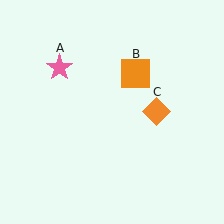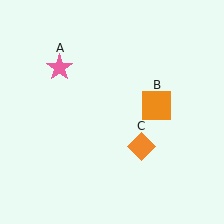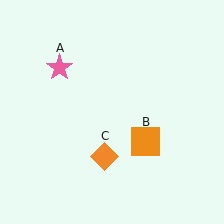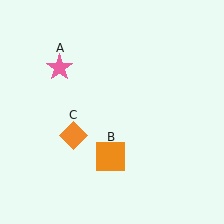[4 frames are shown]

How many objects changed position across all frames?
2 objects changed position: orange square (object B), orange diamond (object C).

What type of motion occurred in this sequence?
The orange square (object B), orange diamond (object C) rotated clockwise around the center of the scene.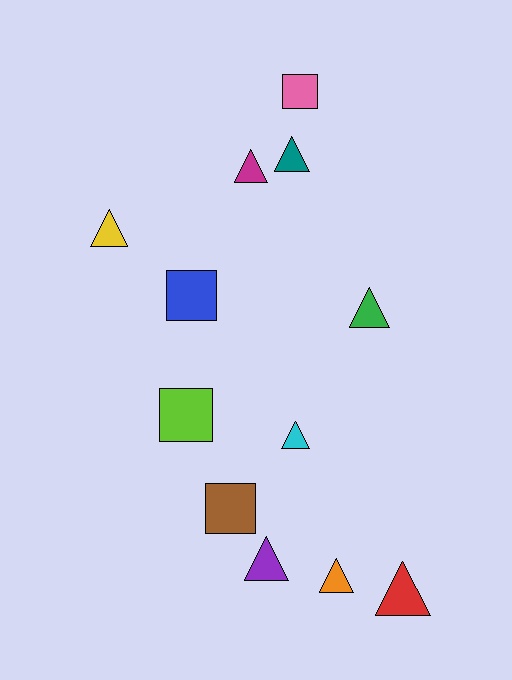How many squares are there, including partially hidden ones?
There are 4 squares.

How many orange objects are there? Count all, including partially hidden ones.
There is 1 orange object.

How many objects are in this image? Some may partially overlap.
There are 12 objects.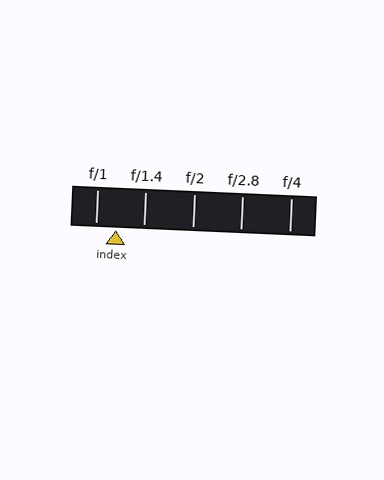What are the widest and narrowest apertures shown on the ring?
The widest aperture shown is f/1 and the narrowest is f/4.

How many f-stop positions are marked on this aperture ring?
There are 5 f-stop positions marked.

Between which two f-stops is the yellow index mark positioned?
The index mark is between f/1 and f/1.4.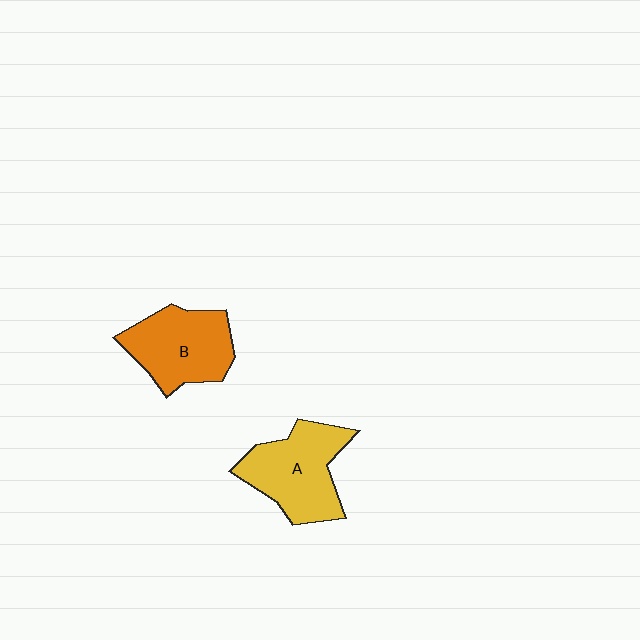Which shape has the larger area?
Shape A (yellow).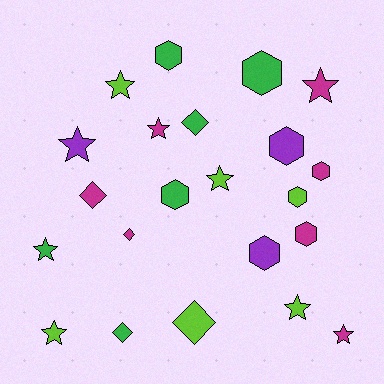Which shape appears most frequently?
Star, with 9 objects.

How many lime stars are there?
There are 4 lime stars.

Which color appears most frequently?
Magenta, with 7 objects.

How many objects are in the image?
There are 22 objects.